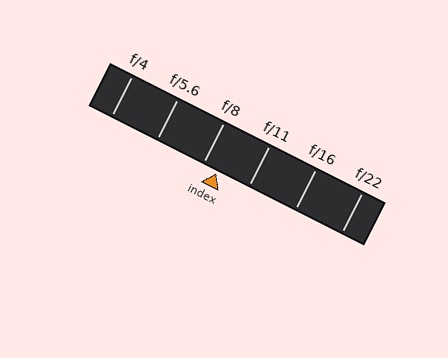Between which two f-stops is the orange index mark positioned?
The index mark is between f/8 and f/11.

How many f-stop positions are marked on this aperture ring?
There are 6 f-stop positions marked.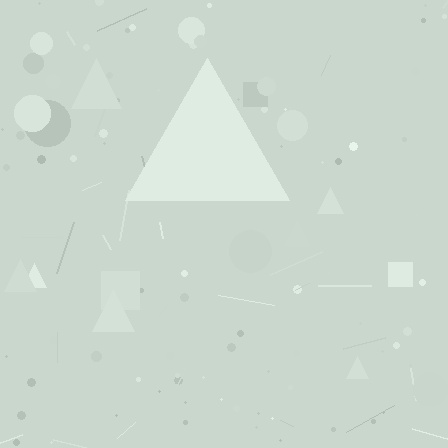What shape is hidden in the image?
A triangle is hidden in the image.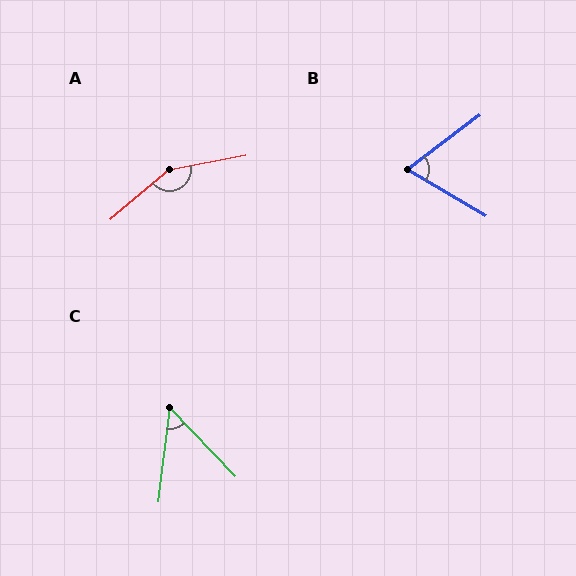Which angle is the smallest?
C, at approximately 51 degrees.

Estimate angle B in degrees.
Approximately 67 degrees.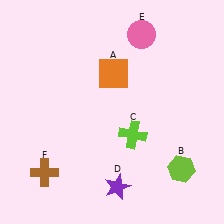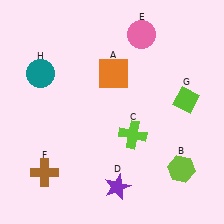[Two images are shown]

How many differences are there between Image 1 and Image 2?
There are 2 differences between the two images.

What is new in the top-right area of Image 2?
A lime diamond (G) was added in the top-right area of Image 2.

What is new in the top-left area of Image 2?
A teal circle (H) was added in the top-left area of Image 2.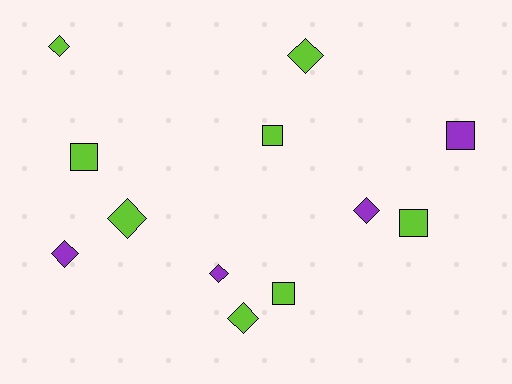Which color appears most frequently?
Lime, with 8 objects.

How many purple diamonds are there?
There are 3 purple diamonds.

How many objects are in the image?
There are 12 objects.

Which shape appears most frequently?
Diamond, with 7 objects.